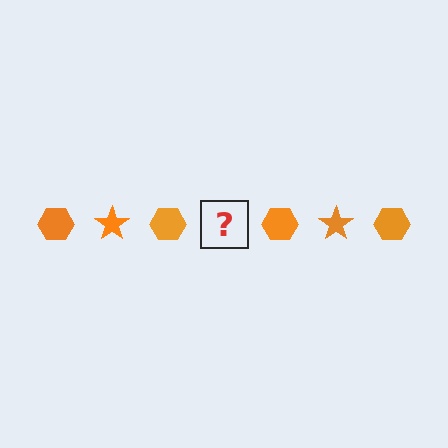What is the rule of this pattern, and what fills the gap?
The rule is that the pattern cycles through hexagon, star shapes in orange. The gap should be filled with an orange star.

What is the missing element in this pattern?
The missing element is an orange star.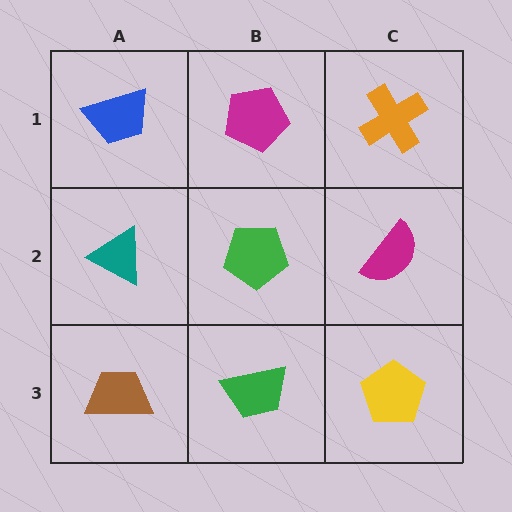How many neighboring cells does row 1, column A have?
2.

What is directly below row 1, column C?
A magenta semicircle.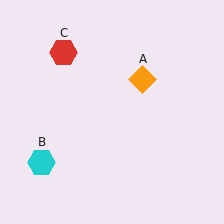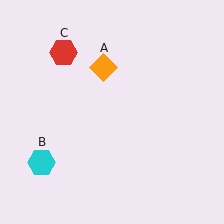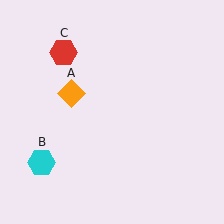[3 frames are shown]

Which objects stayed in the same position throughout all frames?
Cyan hexagon (object B) and red hexagon (object C) remained stationary.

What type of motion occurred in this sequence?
The orange diamond (object A) rotated counterclockwise around the center of the scene.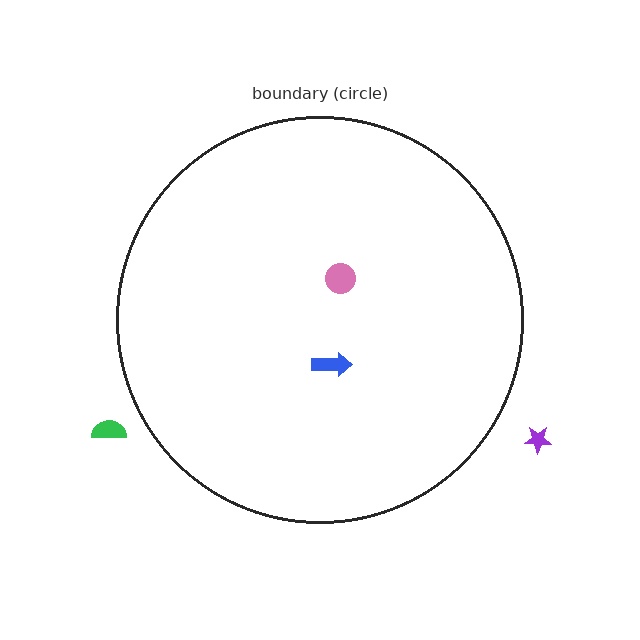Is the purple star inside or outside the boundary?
Outside.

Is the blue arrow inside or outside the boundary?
Inside.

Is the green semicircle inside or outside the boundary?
Outside.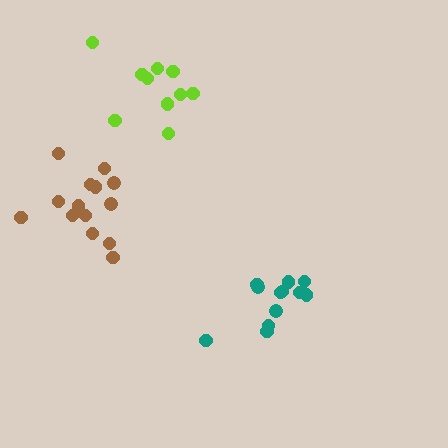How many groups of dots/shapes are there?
There are 3 groups.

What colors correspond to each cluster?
The clusters are colored: teal, lime, brown.